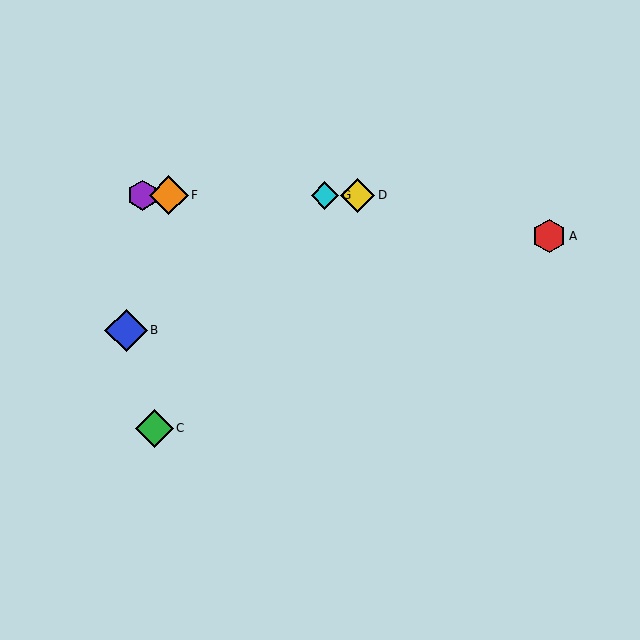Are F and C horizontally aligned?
No, F is at y≈195 and C is at y≈428.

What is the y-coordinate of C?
Object C is at y≈428.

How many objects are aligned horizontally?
4 objects (D, E, F, G) are aligned horizontally.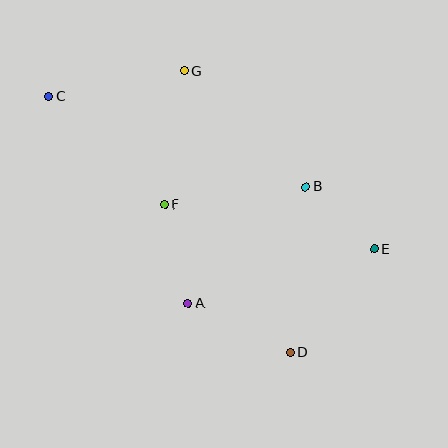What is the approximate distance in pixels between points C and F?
The distance between C and F is approximately 158 pixels.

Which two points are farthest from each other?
Points C and E are farthest from each other.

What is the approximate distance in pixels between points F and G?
The distance between F and G is approximately 135 pixels.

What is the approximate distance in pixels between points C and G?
The distance between C and G is approximately 138 pixels.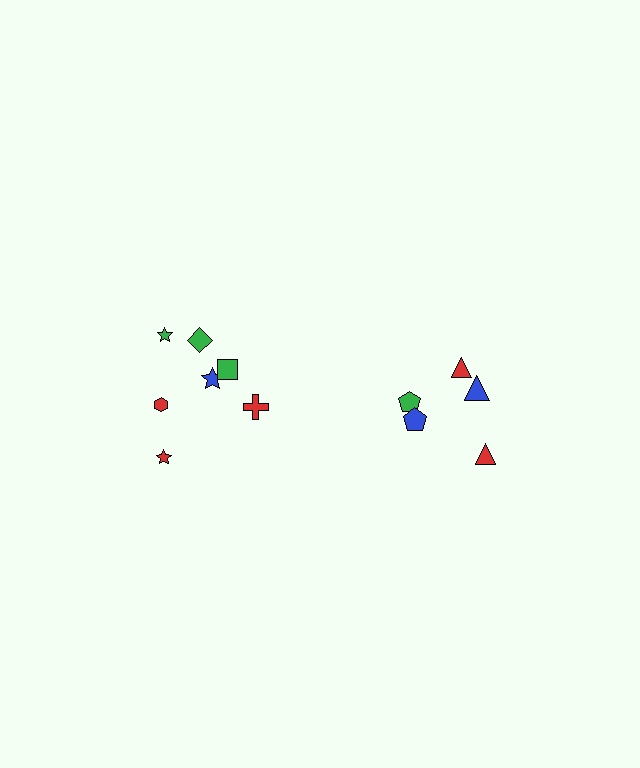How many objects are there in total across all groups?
There are 12 objects.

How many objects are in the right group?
There are 5 objects.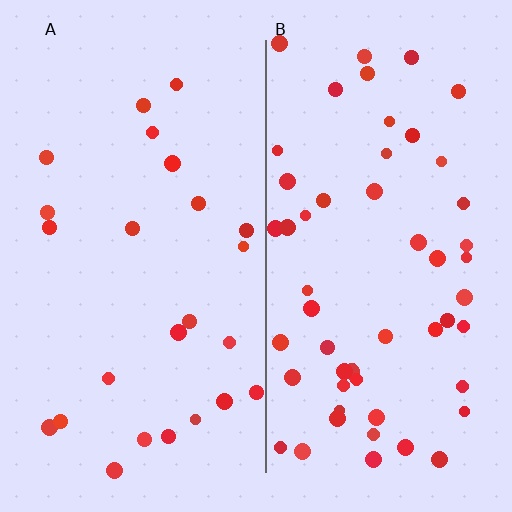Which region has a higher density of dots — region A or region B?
B (the right).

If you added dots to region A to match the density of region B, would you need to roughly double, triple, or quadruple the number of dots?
Approximately double.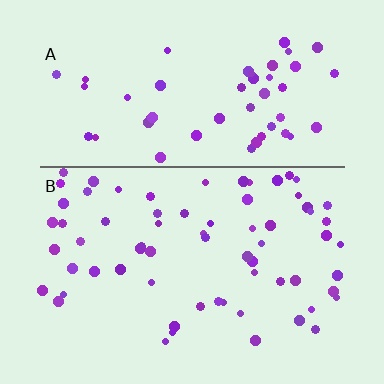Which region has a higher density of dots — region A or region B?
B (the bottom).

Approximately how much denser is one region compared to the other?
Approximately 1.3× — region B over region A.